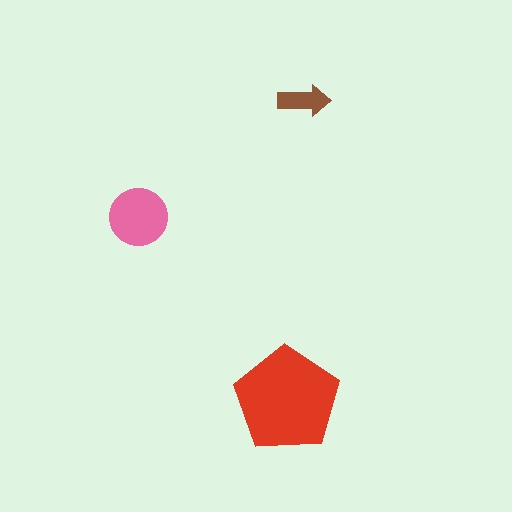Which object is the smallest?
The brown arrow.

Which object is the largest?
The red pentagon.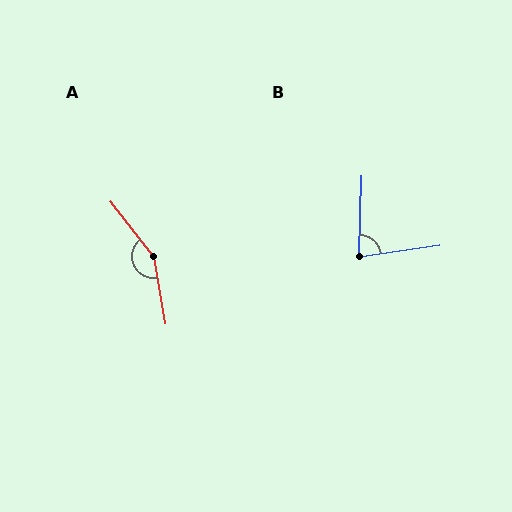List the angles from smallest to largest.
B (80°), A (152°).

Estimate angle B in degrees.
Approximately 80 degrees.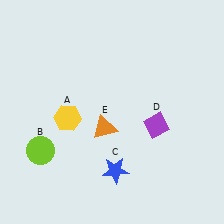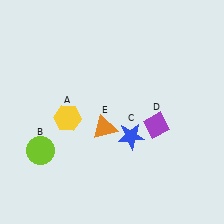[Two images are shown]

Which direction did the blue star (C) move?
The blue star (C) moved up.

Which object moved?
The blue star (C) moved up.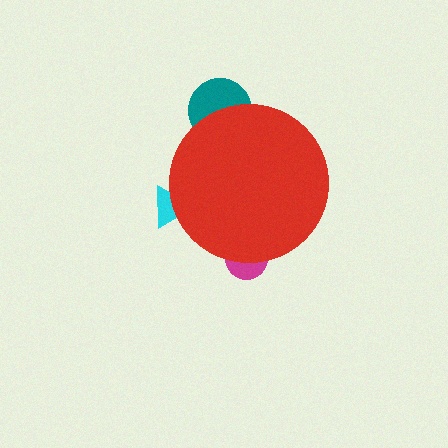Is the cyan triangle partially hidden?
Yes, the cyan triangle is partially hidden behind the red circle.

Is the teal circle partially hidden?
Yes, the teal circle is partially hidden behind the red circle.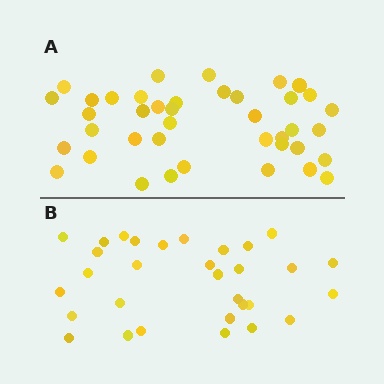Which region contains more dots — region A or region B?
Region A (the top region) has more dots.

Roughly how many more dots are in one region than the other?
Region A has roughly 8 or so more dots than region B.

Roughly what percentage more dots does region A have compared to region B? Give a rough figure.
About 30% more.